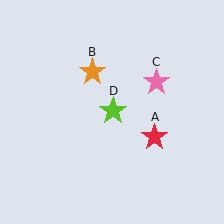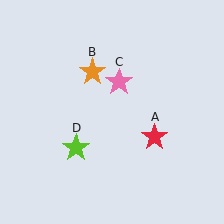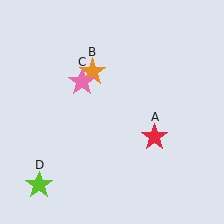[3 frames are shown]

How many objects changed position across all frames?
2 objects changed position: pink star (object C), lime star (object D).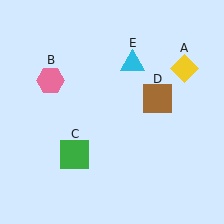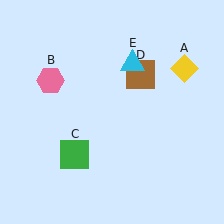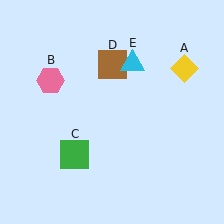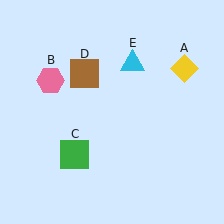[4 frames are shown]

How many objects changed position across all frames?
1 object changed position: brown square (object D).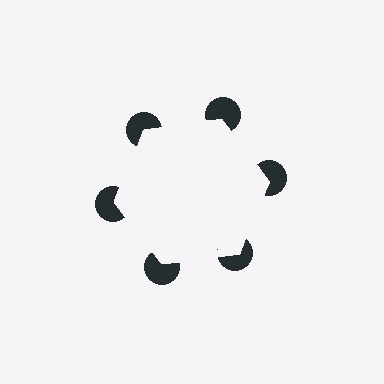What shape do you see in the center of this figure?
An illusory hexagon — its edges are inferred from the aligned wedge cuts in the pac-man discs, not physically drawn.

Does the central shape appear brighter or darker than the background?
It typically appears slightly brighter than the background, even though no actual brightness change is drawn.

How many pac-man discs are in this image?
There are 6 — one at each vertex of the illusory hexagon.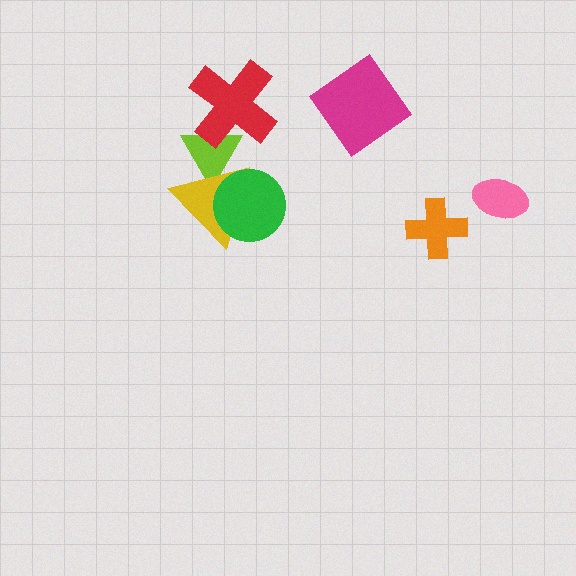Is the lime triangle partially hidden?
Yes, it is partially covered by another shape.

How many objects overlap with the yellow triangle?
2 objects overlap with the yellow triangle.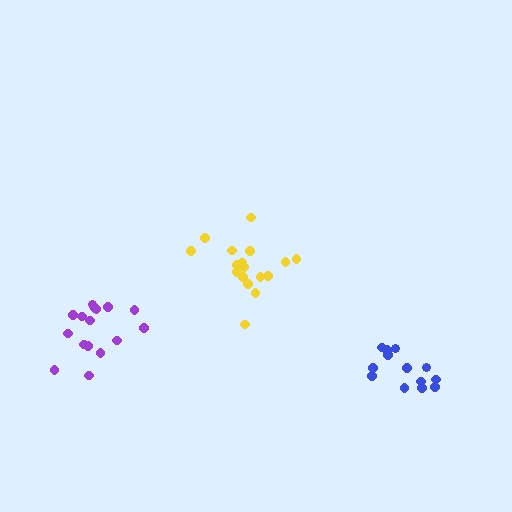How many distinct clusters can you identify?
There are 3 distinct clusters.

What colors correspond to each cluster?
The clusters are colored: yellow, blue, purple.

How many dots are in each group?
Group 1: 17 dots, Group 2: 13 dots, Group 3: 16 dots (46 total).